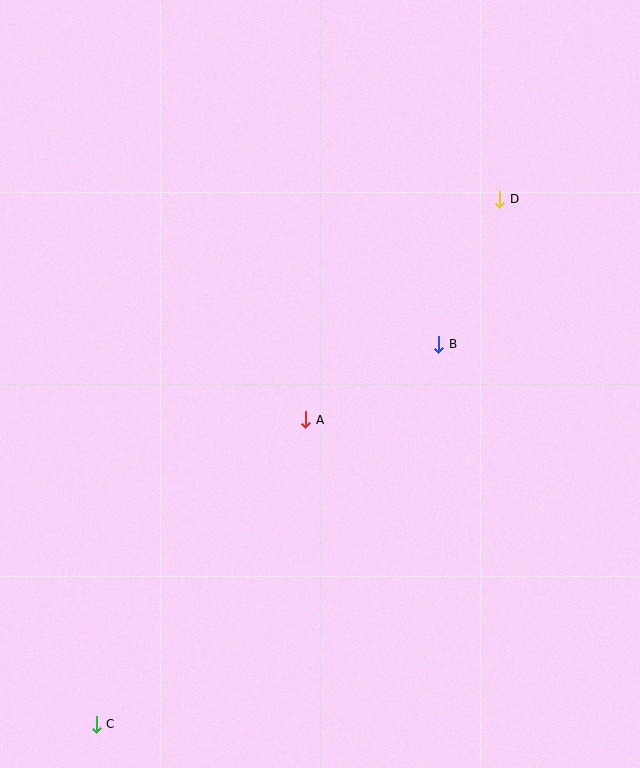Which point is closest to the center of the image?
Point A at (306, 420) is closest to the center.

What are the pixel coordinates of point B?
Point B is at (439, 344).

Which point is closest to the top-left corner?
Point A is closest to the top-left corner.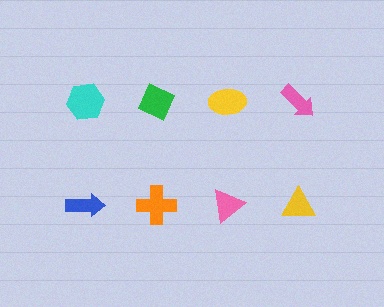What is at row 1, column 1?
A cyan hexagon.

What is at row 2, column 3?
A pink triangle.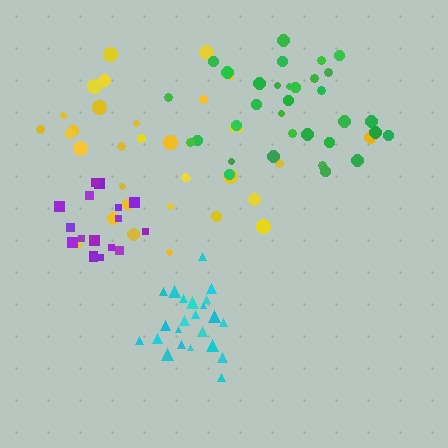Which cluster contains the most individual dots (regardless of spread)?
Yellow (33).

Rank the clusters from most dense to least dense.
cyan, purple, green, yellow.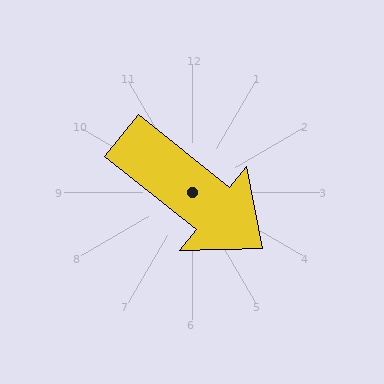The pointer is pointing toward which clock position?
Roughly 4 o'clock.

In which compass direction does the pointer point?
Southeast.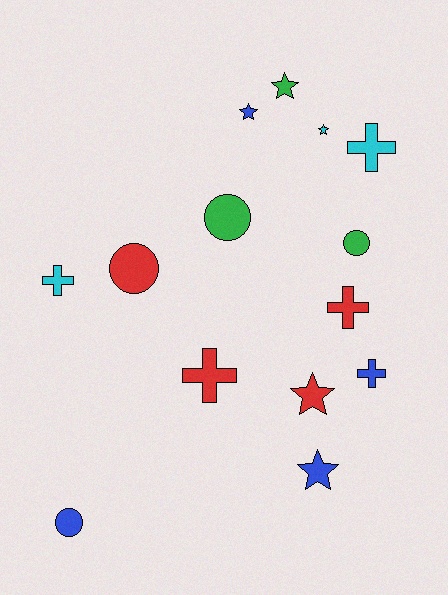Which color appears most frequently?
Red, with 4 objects.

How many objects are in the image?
There are 14 objects.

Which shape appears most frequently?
Star, with 5 objects.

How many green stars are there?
There is 1 green star.